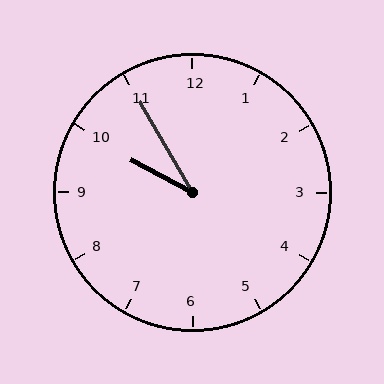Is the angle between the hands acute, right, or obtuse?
It is acute.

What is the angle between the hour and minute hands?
Approximately 32 degrees.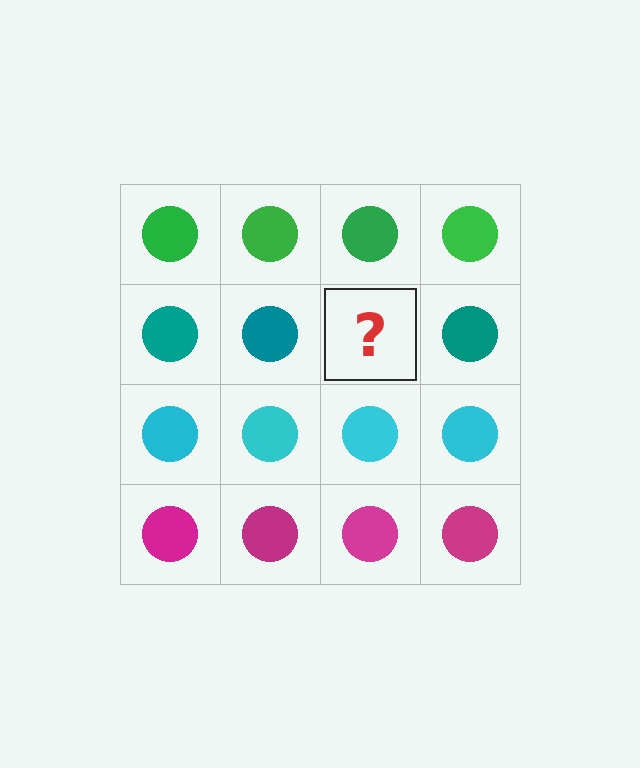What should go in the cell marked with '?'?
The missing cell should contain a teal circle.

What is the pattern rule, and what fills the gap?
The rule is that each row has a consistent color. The gap should be filled with a teal circle.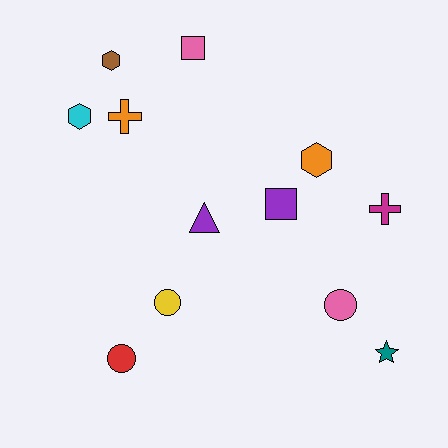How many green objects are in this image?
There are no green objects.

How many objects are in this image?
There are 12 objects.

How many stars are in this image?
There is 1 star.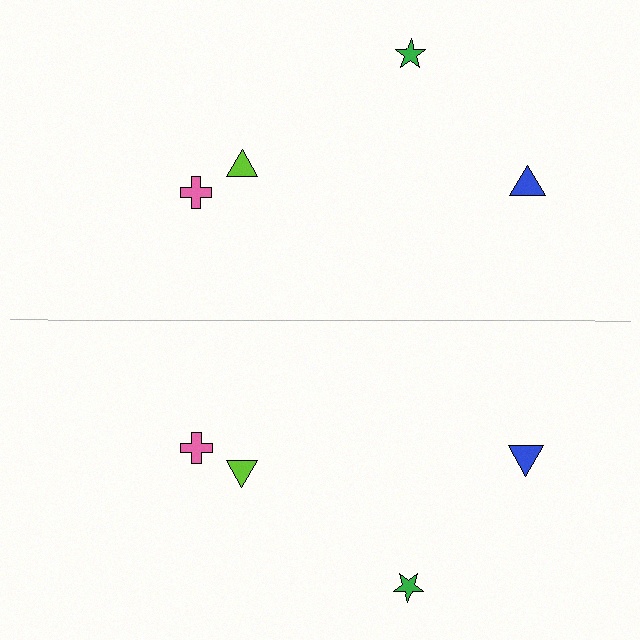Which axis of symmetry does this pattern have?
The pattern has a horizontal axis of symmetry running through the center of the image.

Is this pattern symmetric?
Yes, this pattern has bilateral (reflection) symmetry.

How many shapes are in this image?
There are 8 shapes in this image.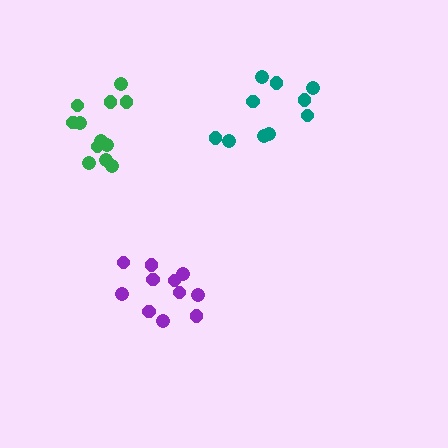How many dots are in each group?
Group 1: 10 dots, Group 2: 11 dots, Group 3: 13 dots (34 total).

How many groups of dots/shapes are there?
There are 3 groups.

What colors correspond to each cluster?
The clusters are colored: teal, purple, green.